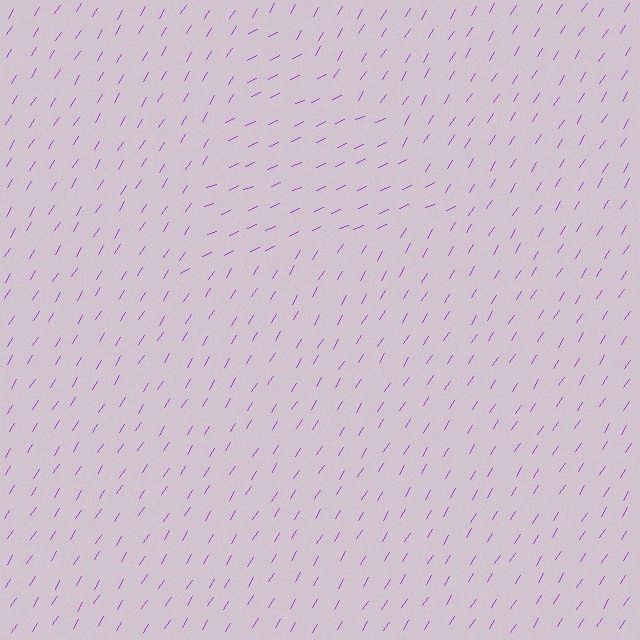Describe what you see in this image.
The image is filled with small purple line segments. A triangle region in the image has lines oriented differently from the surrounding lines, creating a visible texture boundary.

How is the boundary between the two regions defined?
The boundary is defined purely by a change in line orientation (approximately 34 degrees difference). All lines are the same color and thickness.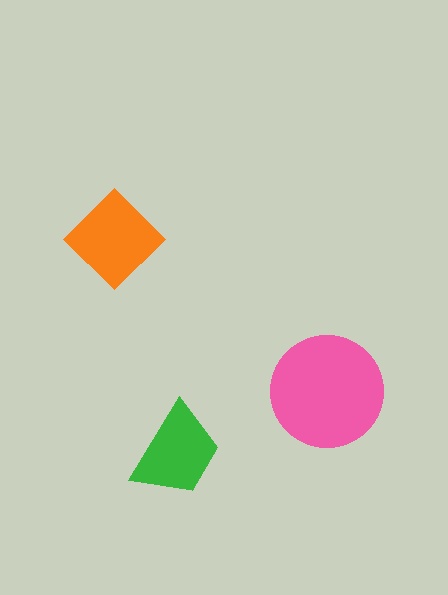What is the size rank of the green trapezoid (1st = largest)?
3rd.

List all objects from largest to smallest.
The pink circle, the orange diamond, the green trapezoid.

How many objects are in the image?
There are 3 objects in the image.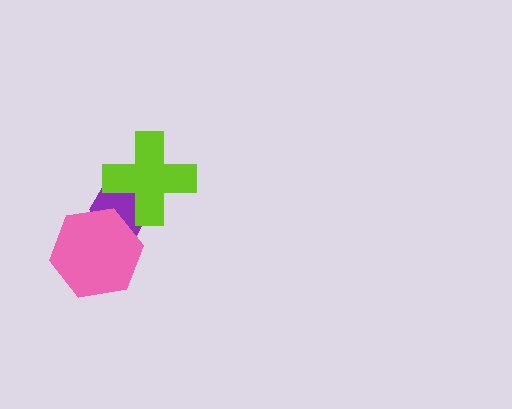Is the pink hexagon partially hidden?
No, no other shape covers it.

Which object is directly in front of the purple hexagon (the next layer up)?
The lime cross is directly in front of the purple hexagon.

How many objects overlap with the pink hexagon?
1 object overlaps with the pink hexagon.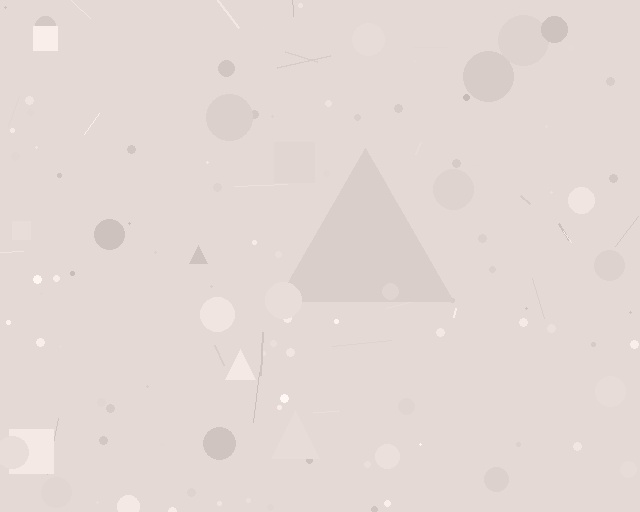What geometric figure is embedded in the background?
A triangle is embedded in the background.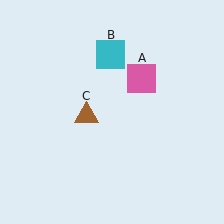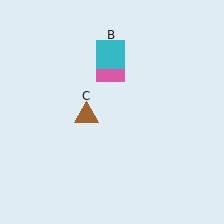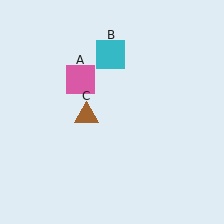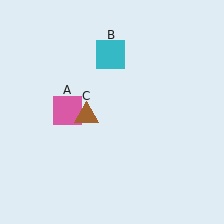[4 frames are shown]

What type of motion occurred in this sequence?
The pink square (object A) rotated counterclockwise around the center of the scene.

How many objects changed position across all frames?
1 object changed position: pink square (object A).